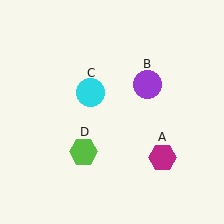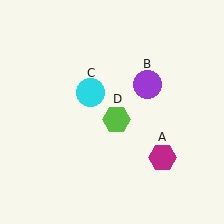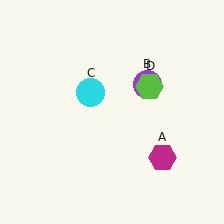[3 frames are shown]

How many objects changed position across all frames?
1 object changed position: lime hexagon (object D).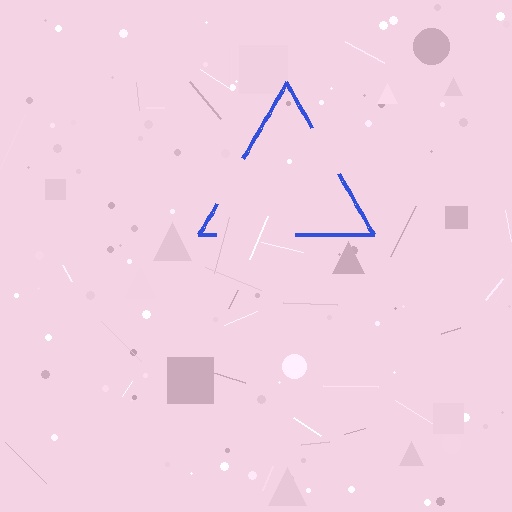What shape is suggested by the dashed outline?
The dashed outline suggests a triangle.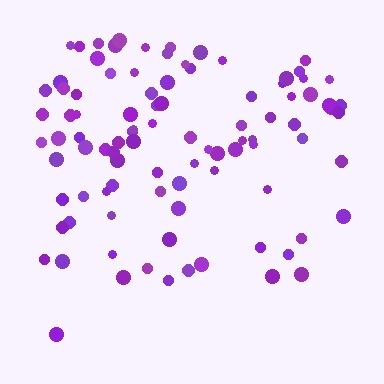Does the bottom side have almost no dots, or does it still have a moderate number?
Still a moderate number, just noticeably fewer than the top.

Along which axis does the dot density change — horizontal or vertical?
Vertical.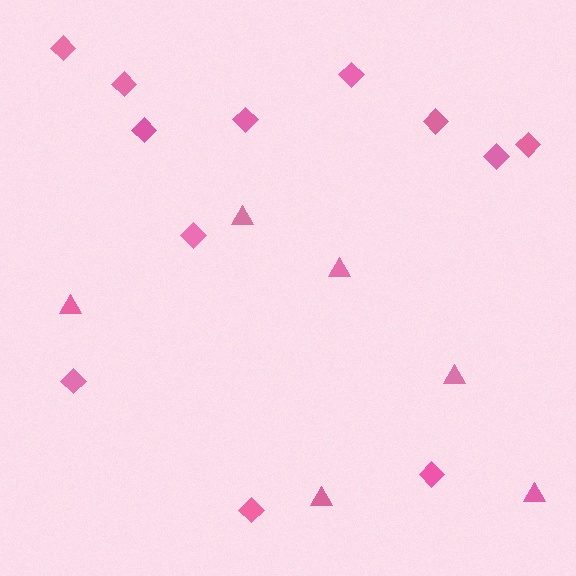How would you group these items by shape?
There are 2 groups: one group of triangles (6) and one group of diamonds (12).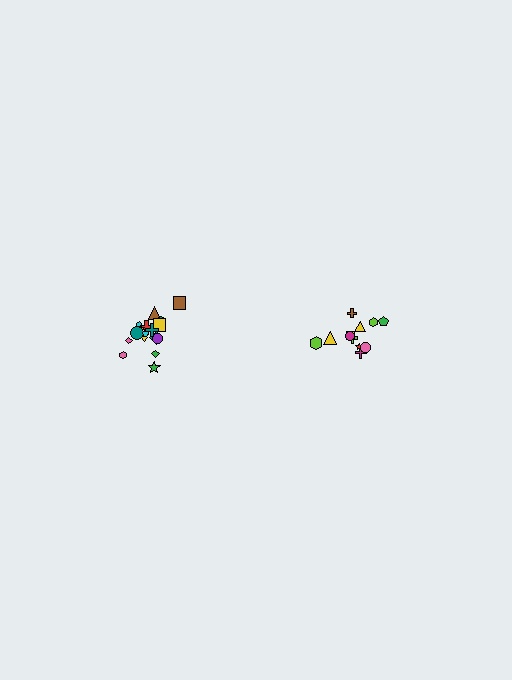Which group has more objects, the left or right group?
The left group.